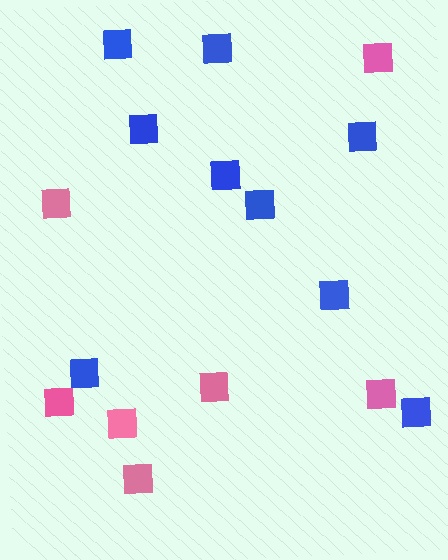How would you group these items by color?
There are 2 groups: one group of pink squares (7) and one group of blue squares (9).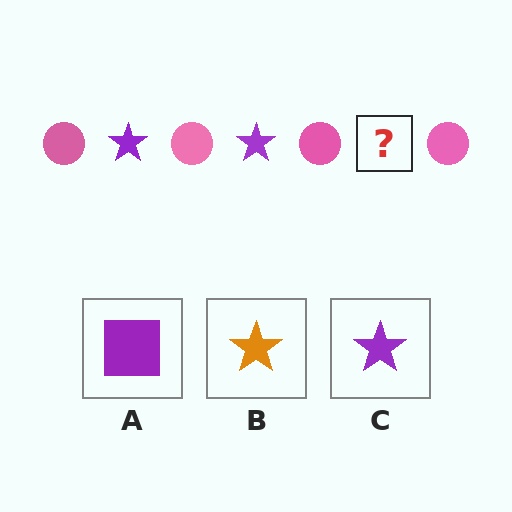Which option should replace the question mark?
Option C.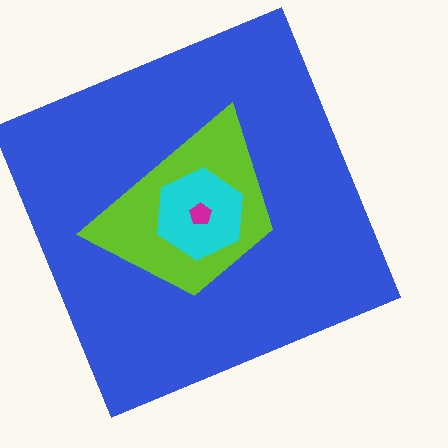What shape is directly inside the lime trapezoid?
The cyan hexagon.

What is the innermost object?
The magenta pentagon.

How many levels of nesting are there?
4.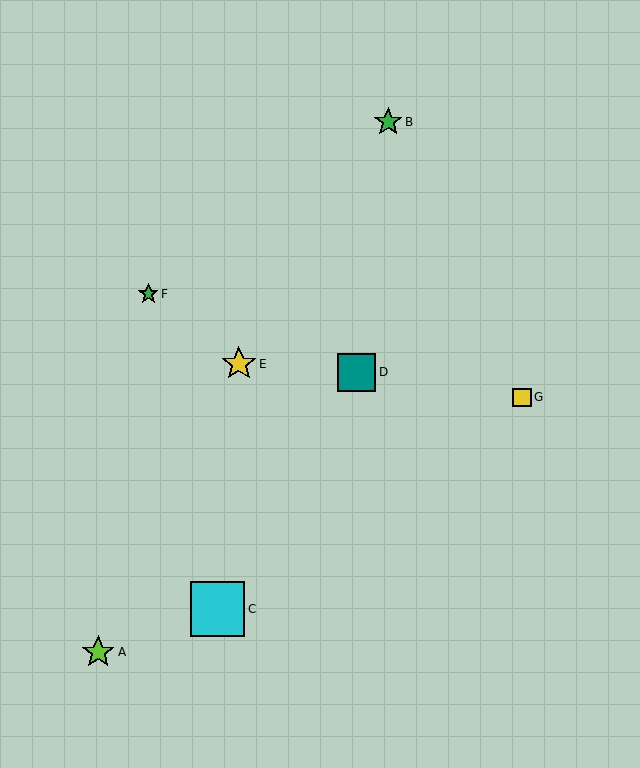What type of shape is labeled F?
Shape F is a green star.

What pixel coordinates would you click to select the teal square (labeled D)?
Click at (356, 372) to select the teal square D.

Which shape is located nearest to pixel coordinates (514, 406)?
The yellow square (labeled G) at (522, 397) is nearest to that location.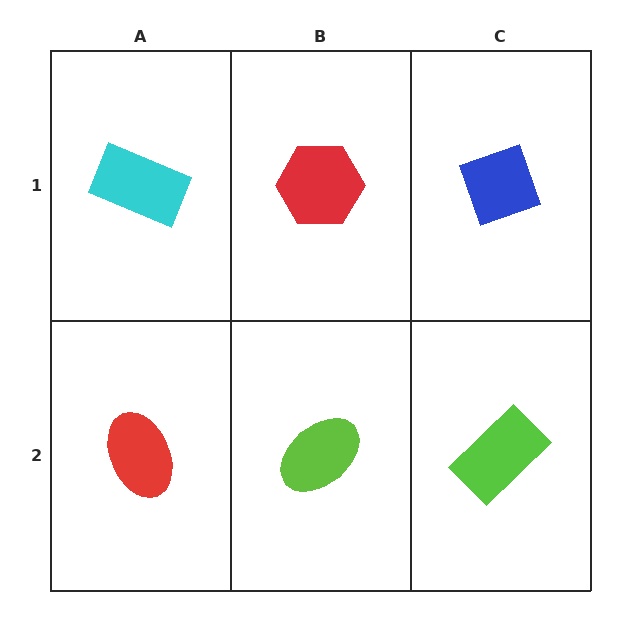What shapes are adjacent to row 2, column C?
A blue diamond (row 1, column C), a lime ellipse (row 2, column B).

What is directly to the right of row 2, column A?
A lime ellipse.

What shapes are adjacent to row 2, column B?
A red hexagon (row 1, column B), a red ellipse (row 2, column A), a lime rectangle (row 2, column C).